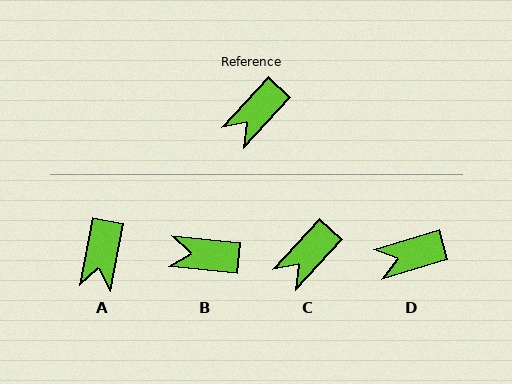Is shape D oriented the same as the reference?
No, it is off by about 30 degrees.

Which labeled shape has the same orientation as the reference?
C.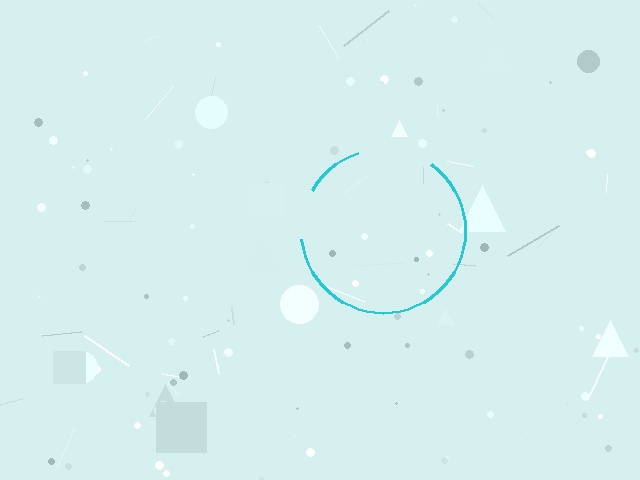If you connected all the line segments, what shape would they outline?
They would outline a circle.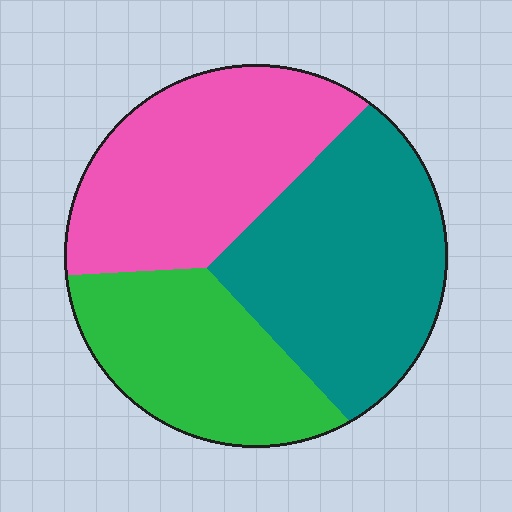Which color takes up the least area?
Green, at roughly 25%.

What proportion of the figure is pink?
Pink covers about 35% of the figure.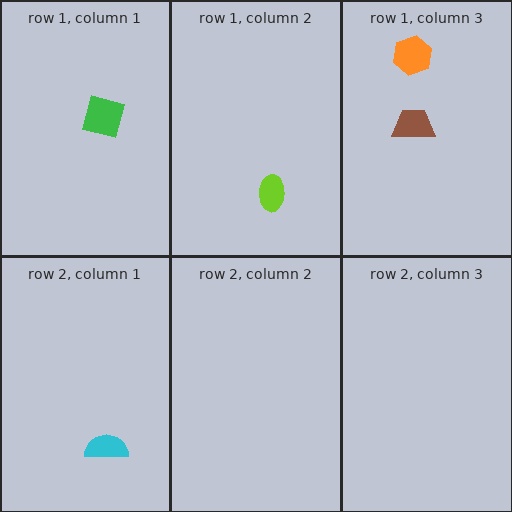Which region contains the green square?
The row 1, column 1 region.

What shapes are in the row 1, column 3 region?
The brown trapezoid, the orange hexagon.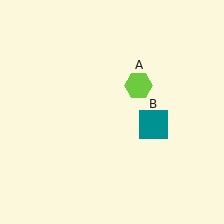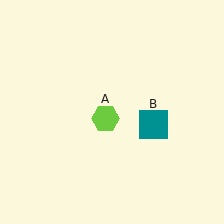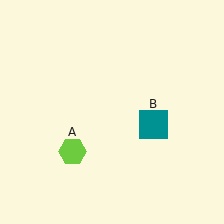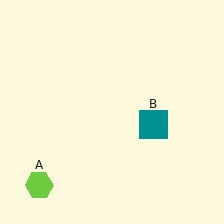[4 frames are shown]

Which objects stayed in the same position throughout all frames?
Teal square (object B) remained stationary.